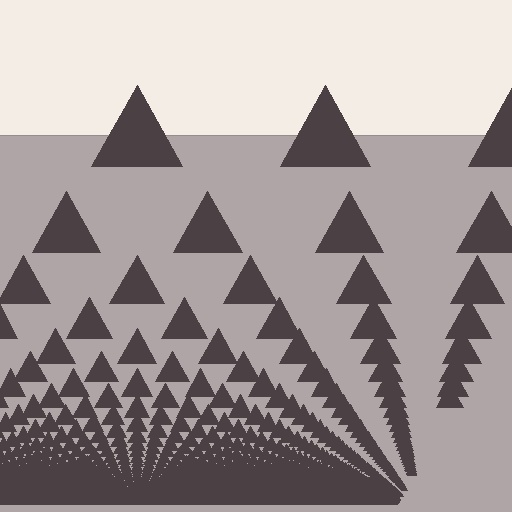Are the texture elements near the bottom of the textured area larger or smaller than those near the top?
Smaller. The gradient is inverted — elements near the bottom are smaller and denser.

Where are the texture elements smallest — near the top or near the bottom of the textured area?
Near the bottom.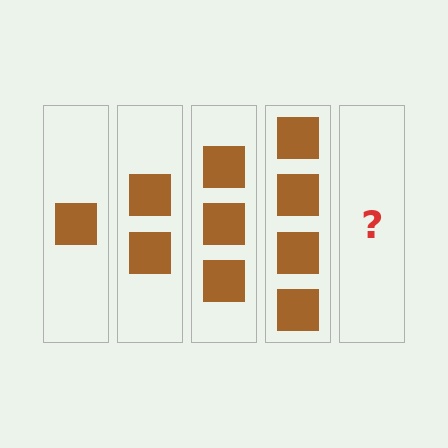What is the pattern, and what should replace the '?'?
The pattern is that each step adds one more square. The '?' should be 5 squares.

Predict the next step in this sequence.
The next step is 5 squares.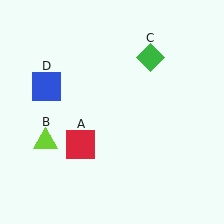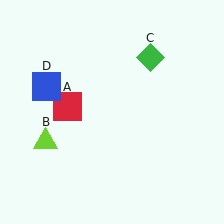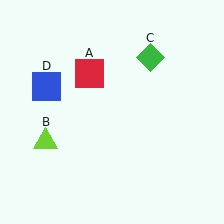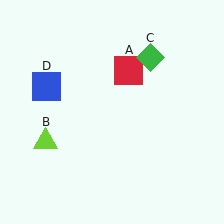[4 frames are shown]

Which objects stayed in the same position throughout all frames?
Lime triangle (object B) and green diamond (object C) and blue square (object D) remained stationary.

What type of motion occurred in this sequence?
The red square (object A) rotated clockwise around the center of the scene.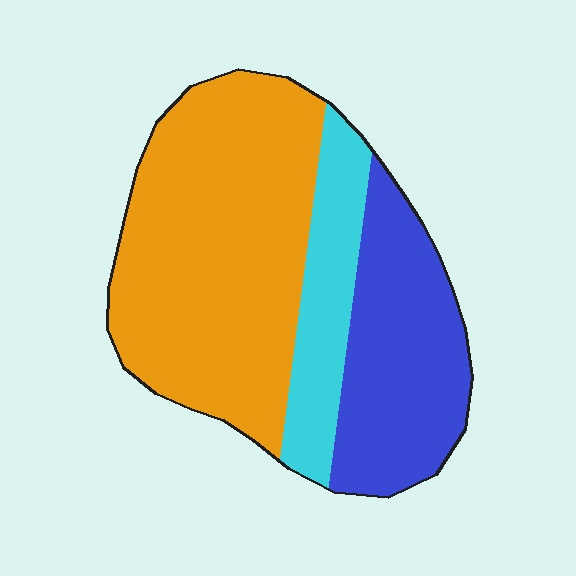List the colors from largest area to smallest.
From largest to smallest: orange, blue, cyan.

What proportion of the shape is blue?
Blue covers around 30% of the shape.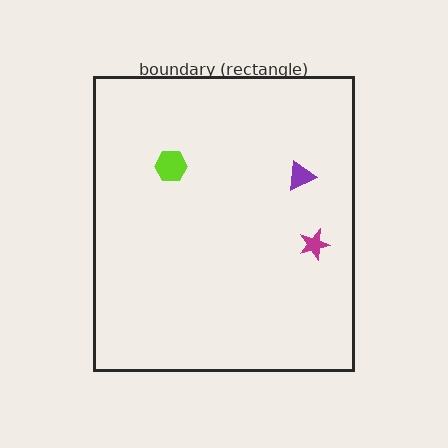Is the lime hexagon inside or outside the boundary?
Inside.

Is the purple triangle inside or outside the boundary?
Inside.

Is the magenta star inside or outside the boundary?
Inside.